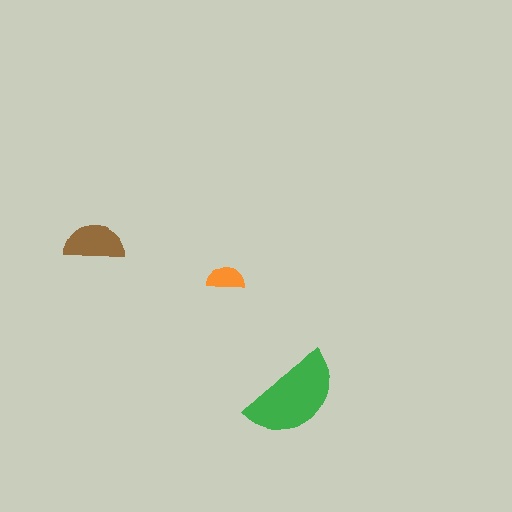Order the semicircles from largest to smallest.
the green one, the brown one, the orange one.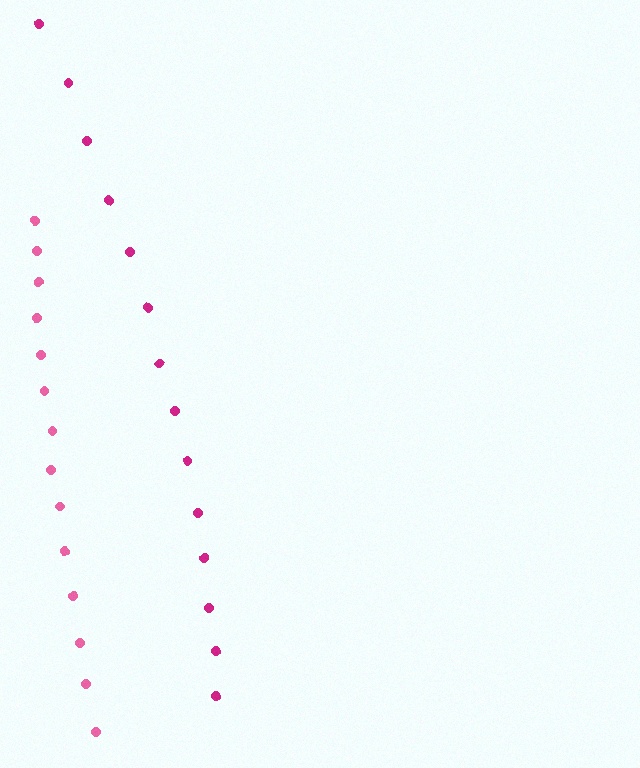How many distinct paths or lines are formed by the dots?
There are 2 distinct paths.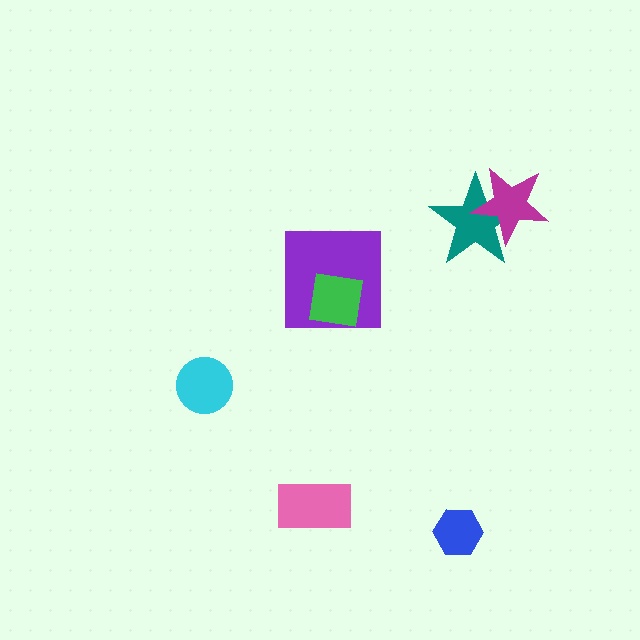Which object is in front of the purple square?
The green square is in front of the purple square.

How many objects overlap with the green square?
1 object overlaps with the green square.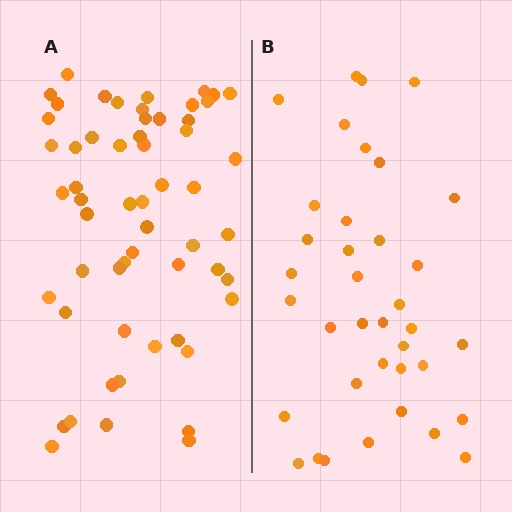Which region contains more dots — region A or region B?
Region A (the left region) has more dots.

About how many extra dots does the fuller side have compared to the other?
Region A has approximately 20 more dots than region B.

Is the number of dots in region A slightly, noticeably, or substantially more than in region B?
Region A has substantially more. The ratio is roughly 1.5 to 1.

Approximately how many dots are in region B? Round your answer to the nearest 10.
About 40 dots. (The exact count is 37, which rounds to 40.)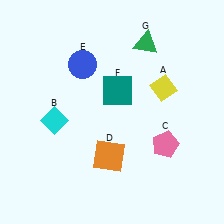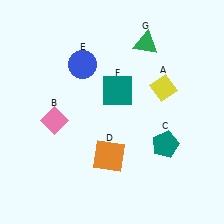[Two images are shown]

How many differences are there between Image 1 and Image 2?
There are 2 differences between the two images.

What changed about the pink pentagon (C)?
In Image 1, C is pink. In Image 2, it changed to teal.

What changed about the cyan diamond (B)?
In Image 1, B is cyan. In Image 2, it changed to pink.